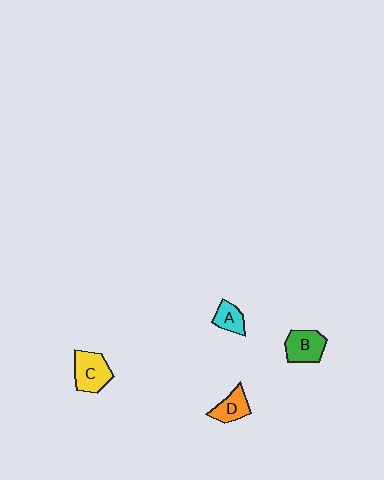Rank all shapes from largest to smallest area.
From largest to smallest: C (yellow), B (green), D (orange), A (cyan).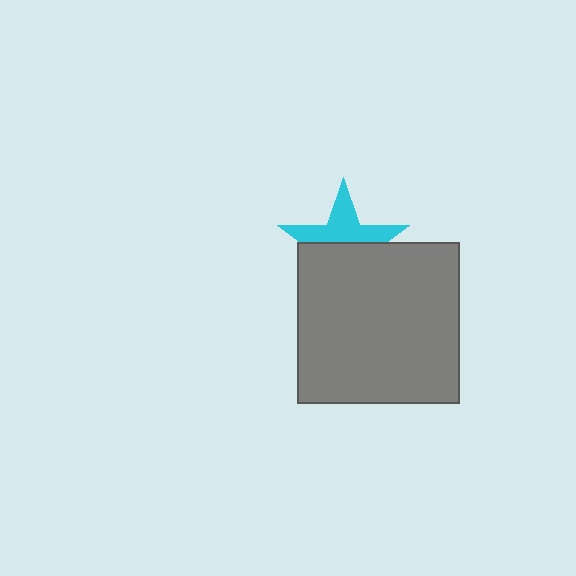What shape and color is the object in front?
The object in front is a gray square.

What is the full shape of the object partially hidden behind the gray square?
The partially hidden object is a cyan star.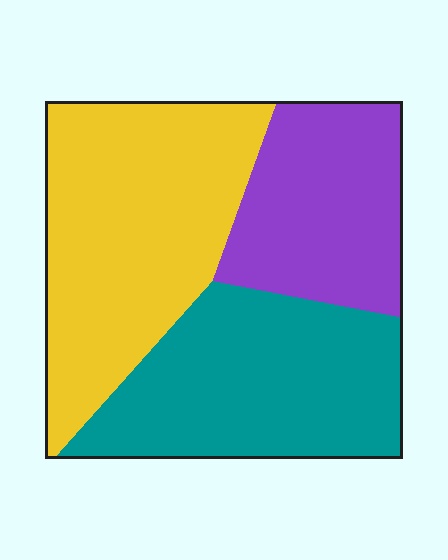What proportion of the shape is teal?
Teal takes up about one third (1/3) of the shape.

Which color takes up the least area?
Purple, at roughly 25%.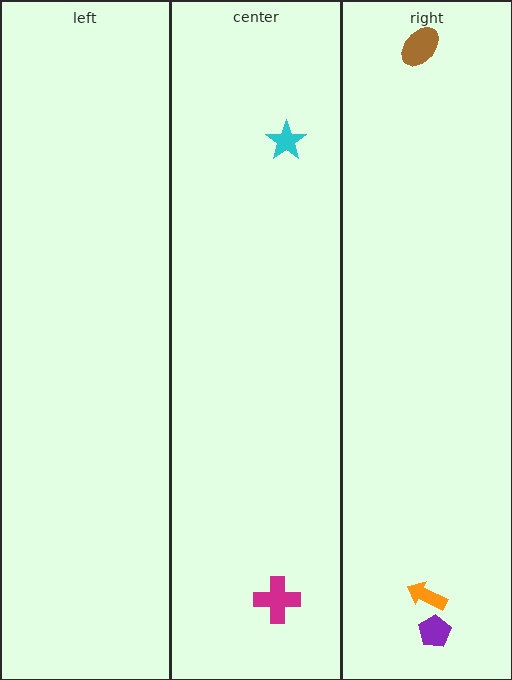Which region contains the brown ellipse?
The right region.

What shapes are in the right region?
The purple pentagon, the brown ellipse, the orange arrow.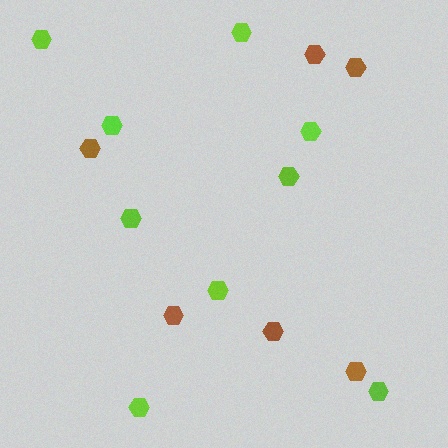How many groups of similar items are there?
There are 2 groups: one group of lime hexagons (9) and one group of brown hexagons (6).